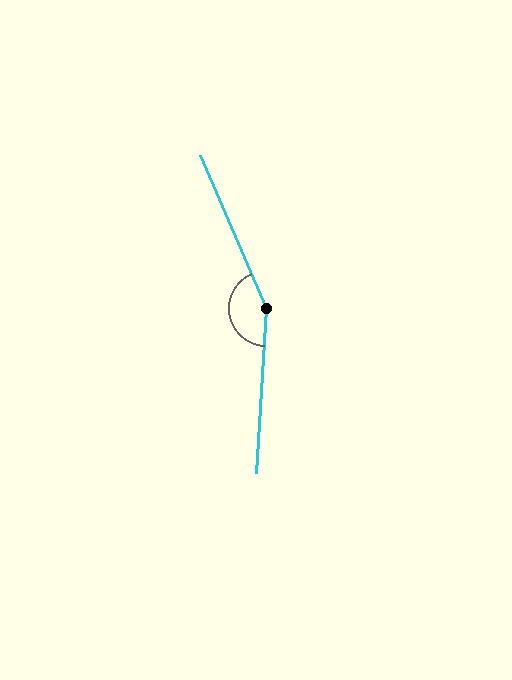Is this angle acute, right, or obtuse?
It is obtuse.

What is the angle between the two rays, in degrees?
Approximately 153 degrees.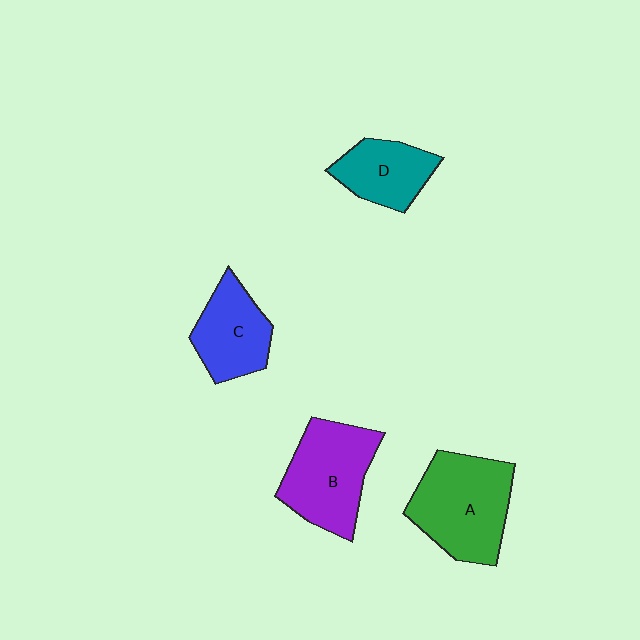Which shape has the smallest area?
Shape D (teal).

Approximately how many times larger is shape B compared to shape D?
Approximately 1.5 times.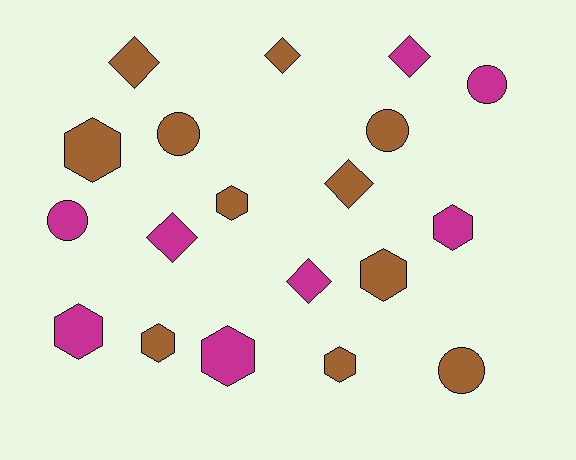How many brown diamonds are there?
There are 3 brown diamonds.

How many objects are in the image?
There are 19 objects.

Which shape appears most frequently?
Hexagon, with 8 objects.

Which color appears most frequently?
Brown, with 11 objects.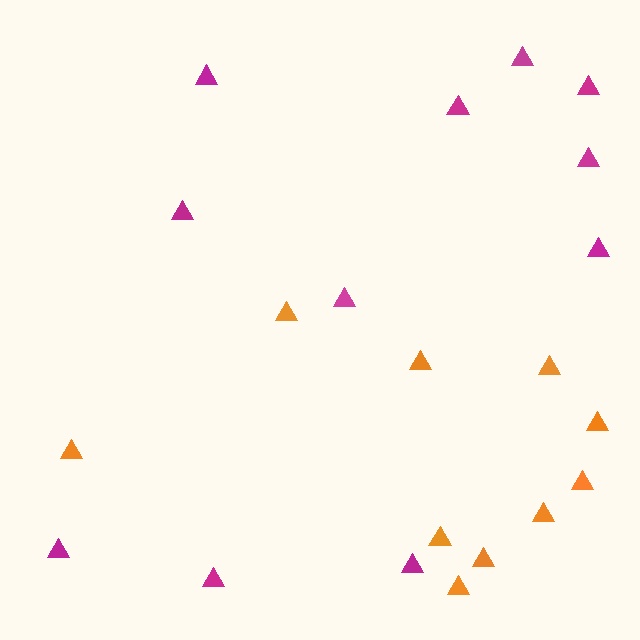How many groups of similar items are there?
There are 2 groups: one group of orange triangles (10) and one group of magenta triangles (11).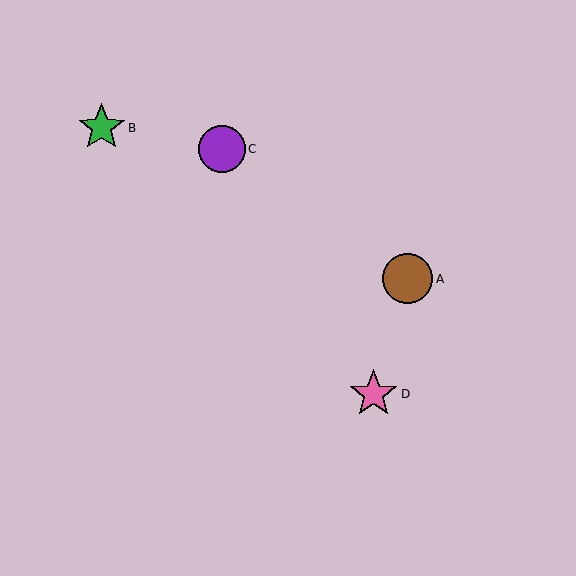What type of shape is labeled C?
Shape C is a purple circle.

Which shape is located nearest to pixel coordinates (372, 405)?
The pink star (labeled D) at (374, 394) is nearest to that location.